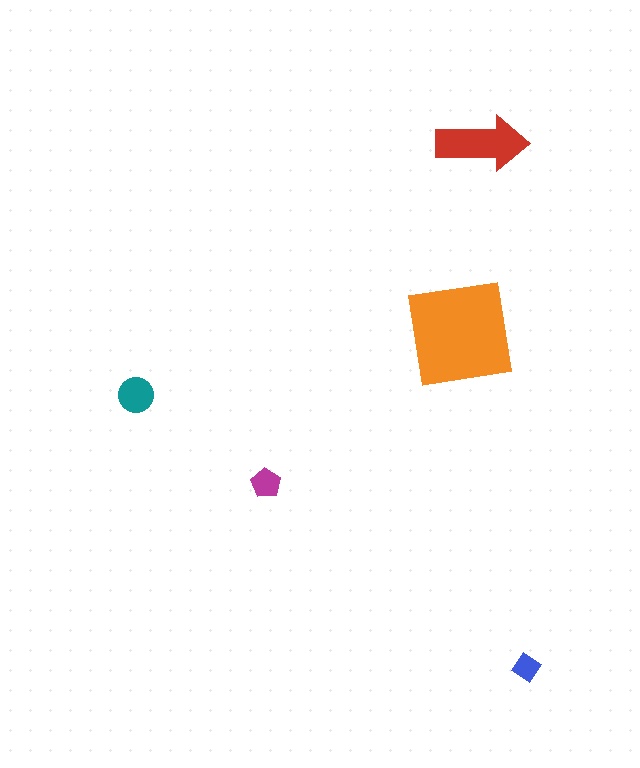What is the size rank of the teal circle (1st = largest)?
3rd.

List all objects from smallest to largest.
The blue diamond, the magenta pentagon, the teal circle, the red arrow, the orange square.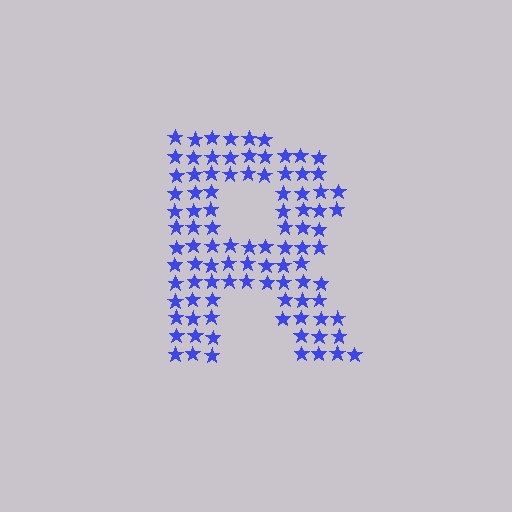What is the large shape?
The large shape is the letter R.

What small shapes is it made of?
It is made of small stars.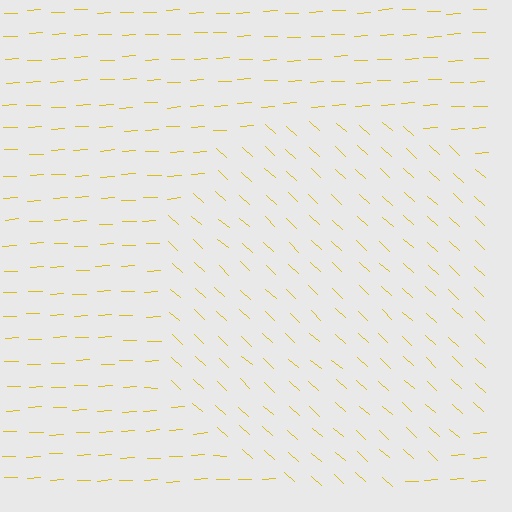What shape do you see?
I see a circle.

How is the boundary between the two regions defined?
The boundary is defined purely by a change in line orientation (approximately 45 degrees difference). All lines are the same color and thickness.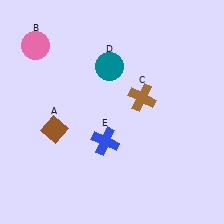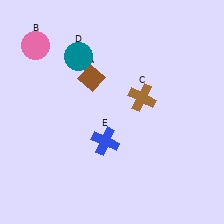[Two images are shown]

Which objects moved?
The objects that moved are: the brown diamond (A), the teal circle (D).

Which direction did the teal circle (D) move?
The teal circle (D) moved left.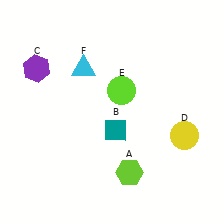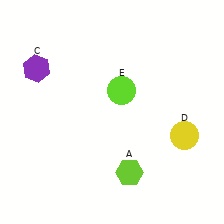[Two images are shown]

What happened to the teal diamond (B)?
The teal diamond (B) was removed in Image 2. It was in the bottom-right area of Image 1.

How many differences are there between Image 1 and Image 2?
There are 2 differences between the two images.